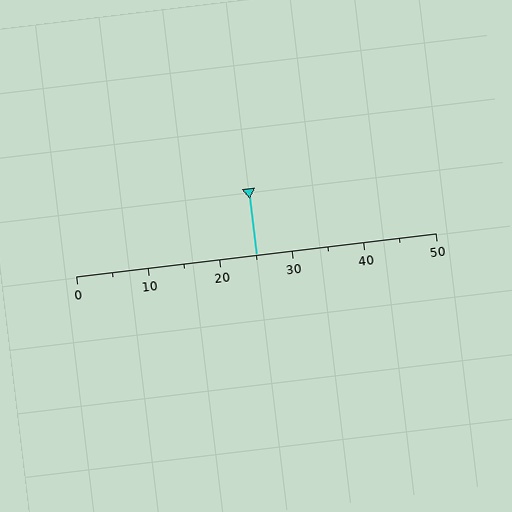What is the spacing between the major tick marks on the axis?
The major ticks are spaced 10 apart.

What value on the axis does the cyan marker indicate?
The marker indicates approximately 25.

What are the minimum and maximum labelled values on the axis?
The axis runs from 0 to 50.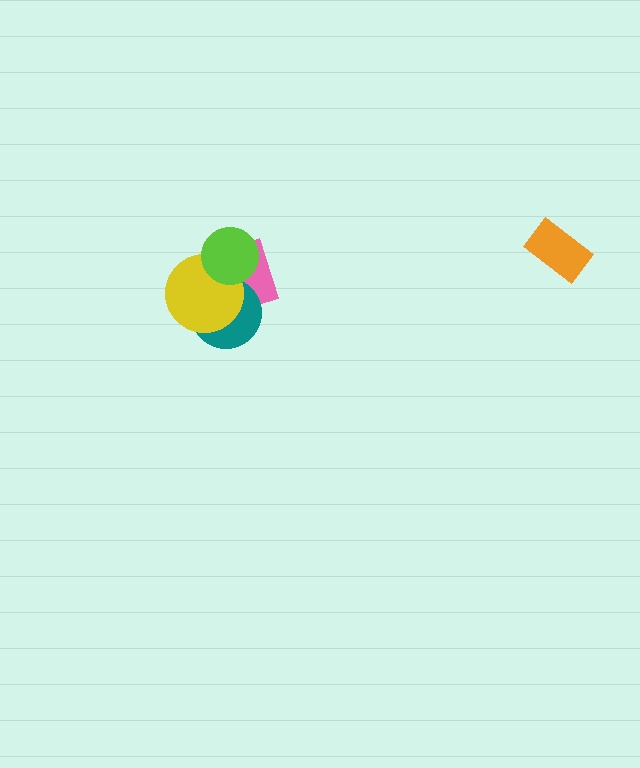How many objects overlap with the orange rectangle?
0 objects overlap with the orange rectangle.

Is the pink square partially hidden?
Yes, it is partially covered by another shape.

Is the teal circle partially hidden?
Yes, it is partially covered by another shape.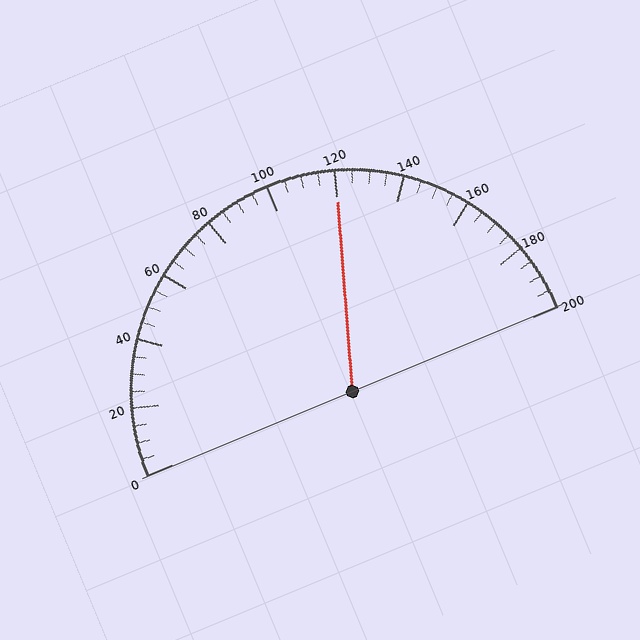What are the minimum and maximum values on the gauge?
The gauge ranges from 0 to 200.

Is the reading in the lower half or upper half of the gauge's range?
The reading is in the upper half of the range (0 to 200).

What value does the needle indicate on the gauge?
The needle indicates approximately 120.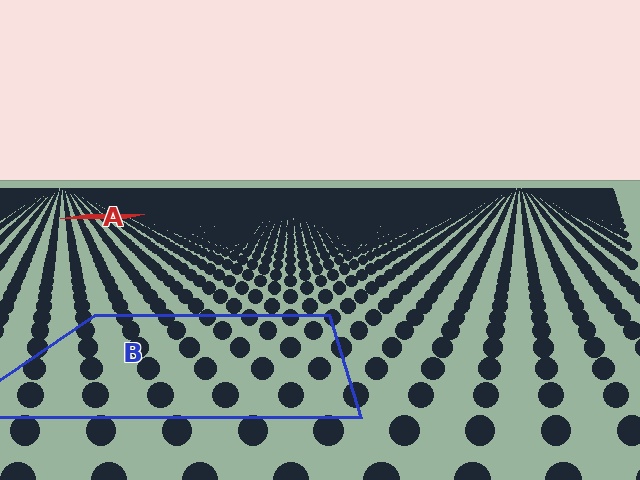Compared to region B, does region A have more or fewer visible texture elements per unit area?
Region A has more texture elements per unit area — they are packed more densely because it is farther away.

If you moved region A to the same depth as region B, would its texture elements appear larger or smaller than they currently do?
They would appear larger. At a closer depth, the same texture elements are projected at a bigger on-screen size.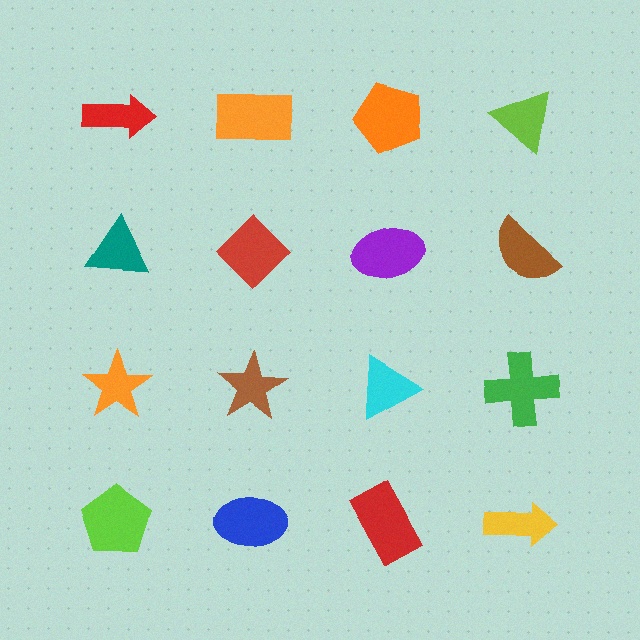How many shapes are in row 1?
4 shapes.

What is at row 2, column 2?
A red diamond.